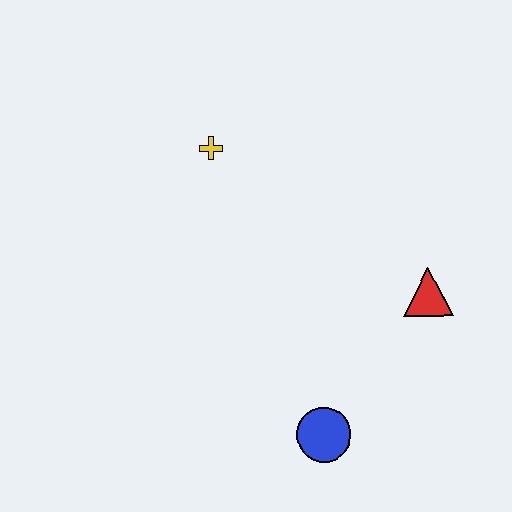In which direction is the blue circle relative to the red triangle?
The blue circle is below the red triangle.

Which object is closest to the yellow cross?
The red triangle is closest to the yellow cross.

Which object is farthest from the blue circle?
The yellow cross is farthest from the blue circle.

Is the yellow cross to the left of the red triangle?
Yes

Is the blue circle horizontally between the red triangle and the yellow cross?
Yes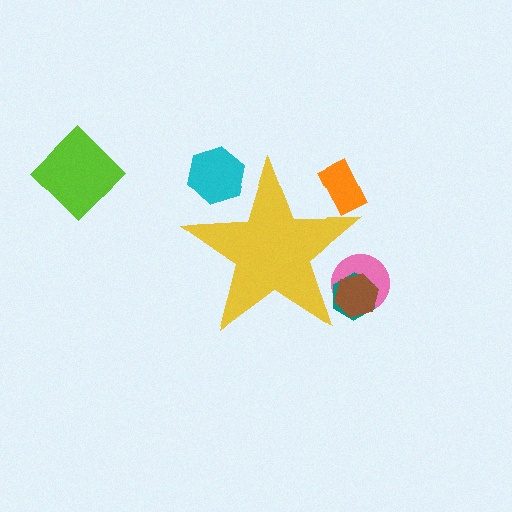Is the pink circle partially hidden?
Yes, the pink circle is partially hidden behind the yellow star.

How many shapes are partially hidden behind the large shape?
5 shapes are partially hidden.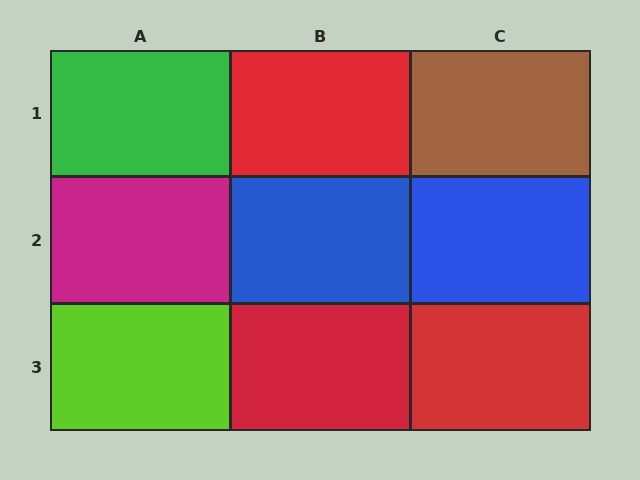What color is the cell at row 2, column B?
Blue.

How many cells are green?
1 cell is green.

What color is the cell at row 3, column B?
Red.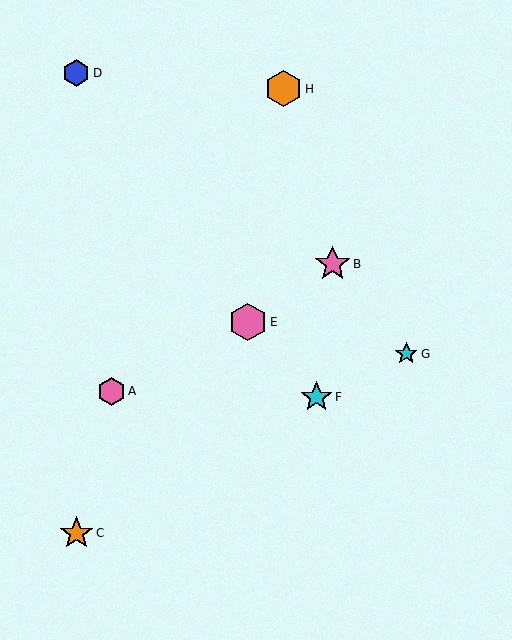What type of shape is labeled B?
Shape B is a pink star.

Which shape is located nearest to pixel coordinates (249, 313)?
The pink hexagon (labeled E) at (248, 322) is nearest to that location.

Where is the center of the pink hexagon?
The center of the pink hexagon is at (248, 322).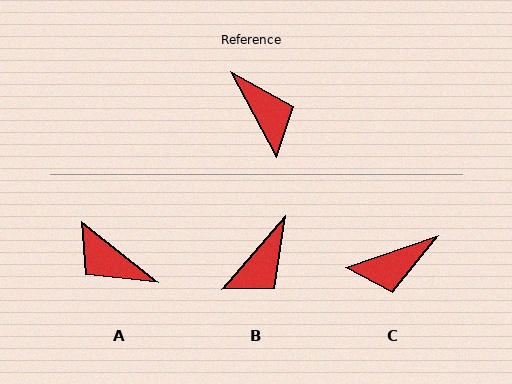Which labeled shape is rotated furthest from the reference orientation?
A, about 157 degrees away.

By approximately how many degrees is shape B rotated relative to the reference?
Approximately 69 degrees clockwise.